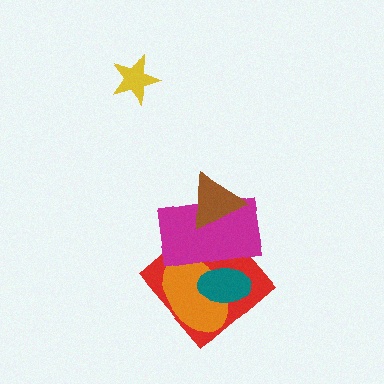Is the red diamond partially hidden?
Yes, it is partially covered by another shape.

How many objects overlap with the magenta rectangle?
4 objects overlap with the magenta rectangle.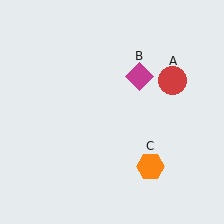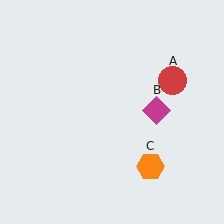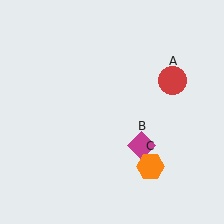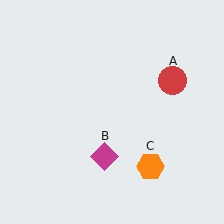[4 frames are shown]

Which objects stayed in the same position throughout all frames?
Red circle (object A) and orange hexagon (object C) remained stationary.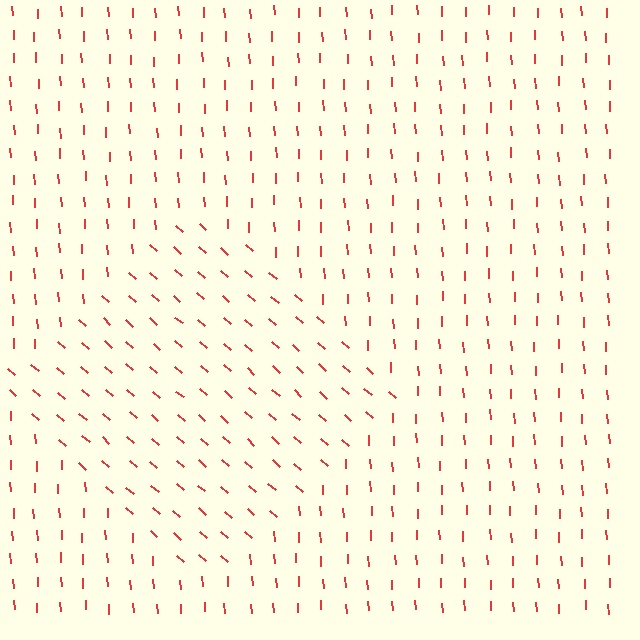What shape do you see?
I see a diamond.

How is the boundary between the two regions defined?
The boundary is defined purely by a change in line orientation (approximately 45 degrees difference). All lines are the same color and thickness.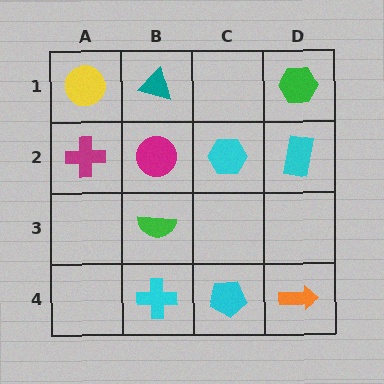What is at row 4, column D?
An orange arrow.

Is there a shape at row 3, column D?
No, that cell is empty.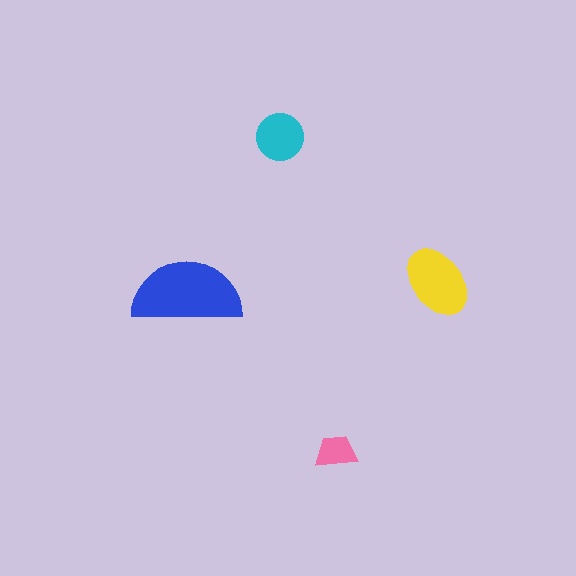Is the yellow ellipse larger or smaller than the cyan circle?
Larger.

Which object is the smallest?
The pink trapezoid.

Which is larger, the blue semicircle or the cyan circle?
The blue semicircle.